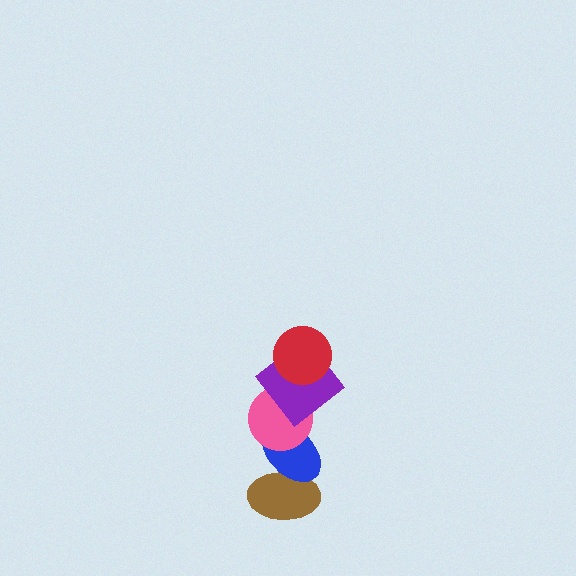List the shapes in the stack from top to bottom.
From top to bottom: the red circle, the purple diamond, the pink circle, the blue ellipse, the brown ellipse.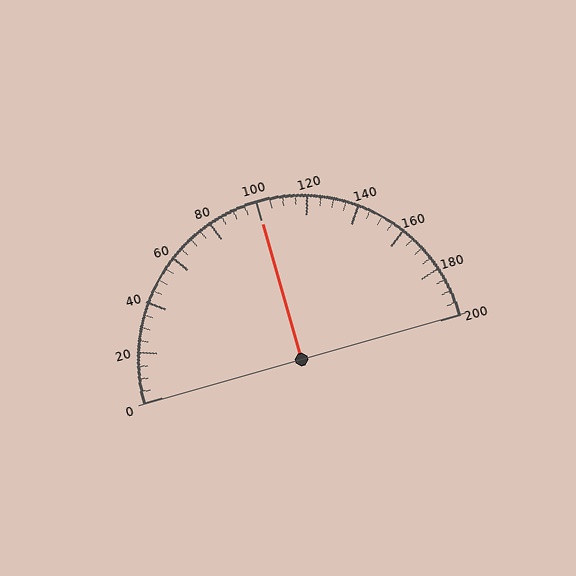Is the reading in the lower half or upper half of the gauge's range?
The reading is in the upper half of the range (0 to 200).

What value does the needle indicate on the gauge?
The needle indicates approximately 100.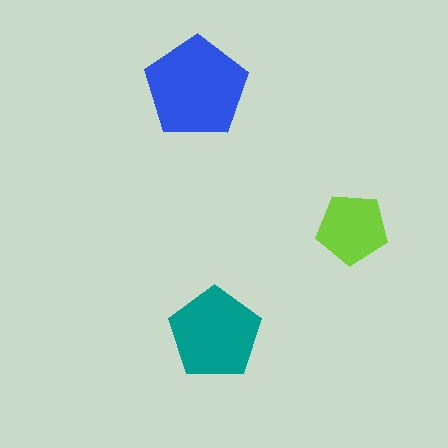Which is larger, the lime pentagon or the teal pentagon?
The teal one.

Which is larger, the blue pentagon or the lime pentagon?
The blue one.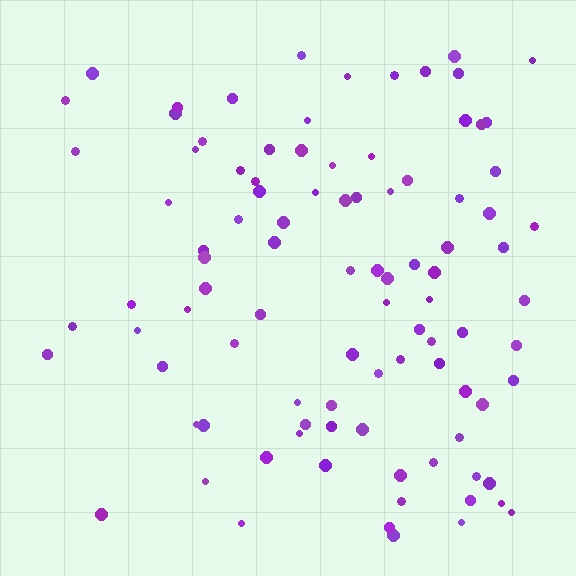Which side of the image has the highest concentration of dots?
The right.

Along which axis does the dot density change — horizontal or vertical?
Horizontal.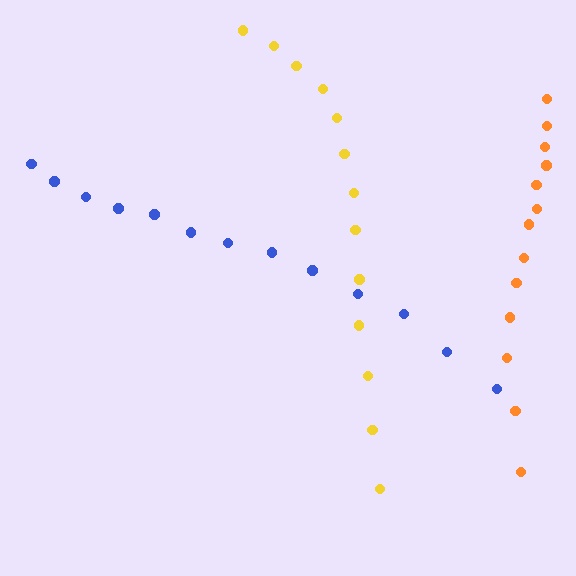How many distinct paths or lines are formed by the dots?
There are 3 distinct paths.